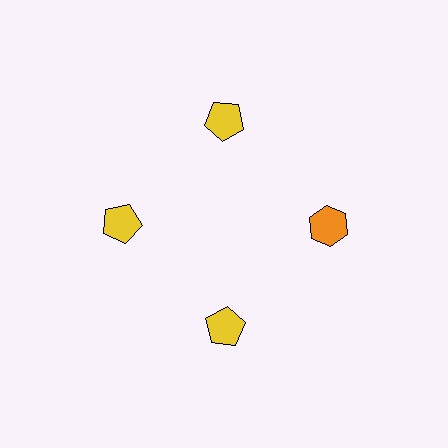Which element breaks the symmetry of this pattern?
The orange hexagon at roughly the 3 o'clock position breaks the symmetry. All other shapes are yellow pentagons.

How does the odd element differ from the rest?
It differs in both color (orange instead of yellow) and shape (hexagon instead of pentagon).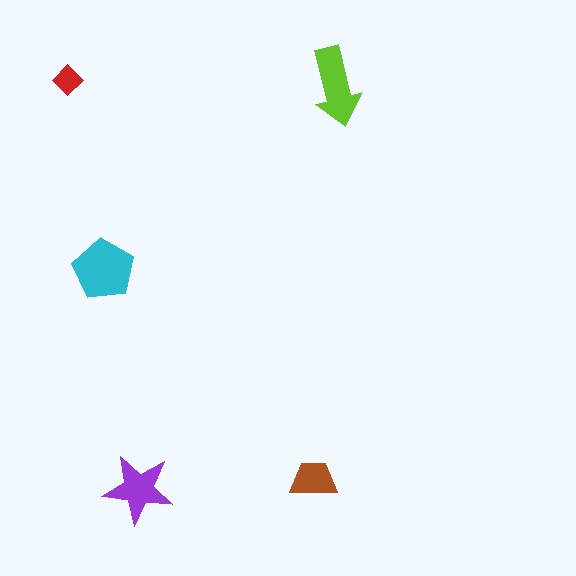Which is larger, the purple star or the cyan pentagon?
The cyan pentagon.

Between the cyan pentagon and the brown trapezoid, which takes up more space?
The cyan pentagon.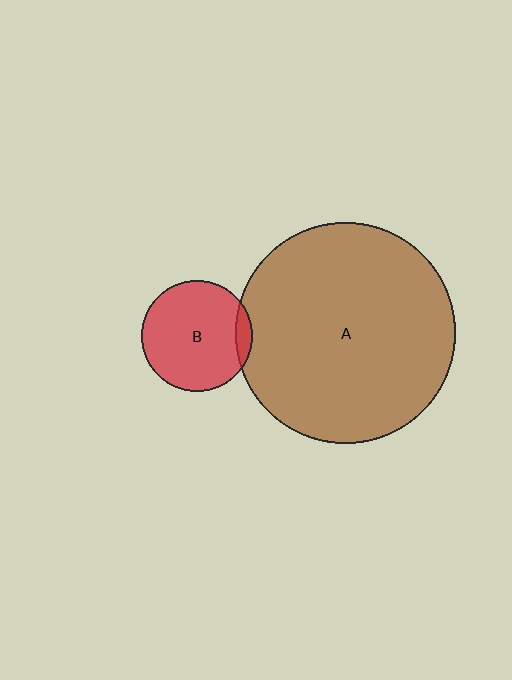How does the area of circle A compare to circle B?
Approximately 4.0 times.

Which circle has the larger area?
Circle A (brown).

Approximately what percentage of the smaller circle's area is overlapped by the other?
Approximately 10%.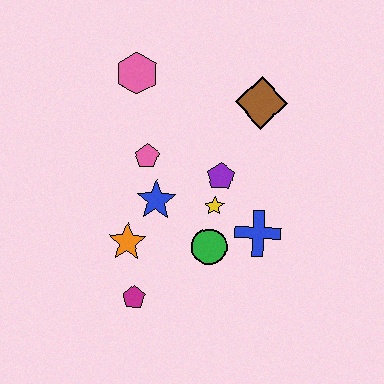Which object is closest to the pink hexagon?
The pink pentagon is closest to the pink hexagon.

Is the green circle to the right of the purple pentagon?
No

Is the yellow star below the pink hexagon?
Yes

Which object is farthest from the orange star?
The brown diamond is farthest from the orange star.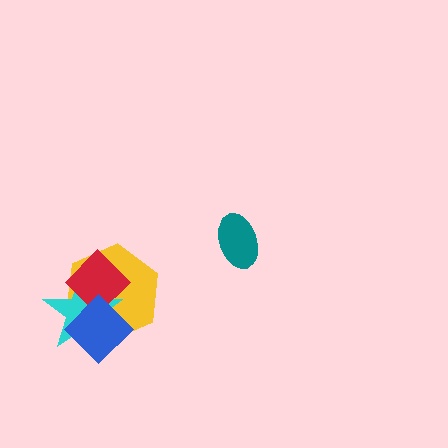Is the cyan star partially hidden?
Yes, it is partially covered by another shape.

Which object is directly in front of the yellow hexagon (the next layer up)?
The cyan star is directly in front of the yellow hexagon.